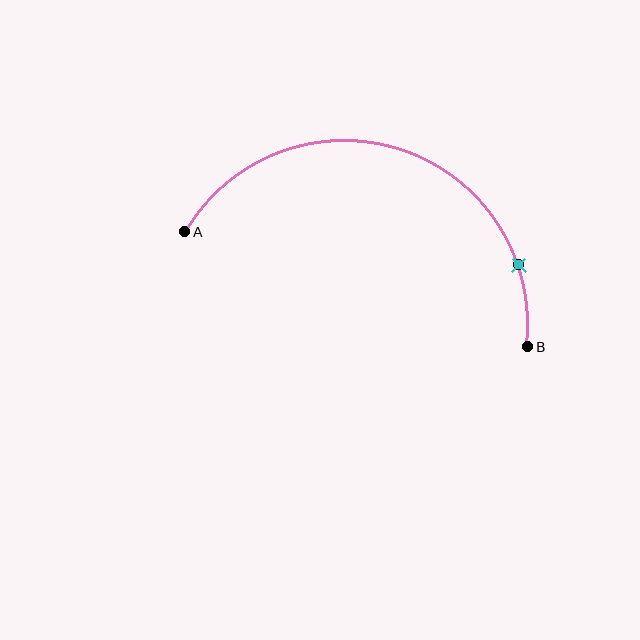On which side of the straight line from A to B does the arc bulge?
The arc bulges above the straight line connecting A and B.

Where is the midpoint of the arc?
The arc midpoint is the point on the curve farthest from the straight line joining A and B. It sits above that line.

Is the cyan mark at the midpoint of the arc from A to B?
No. The cyan mark lies on the arc but is closer to endpoint B. The arc midpoint would be at the point on the curve equidistant along the arc from both A and B.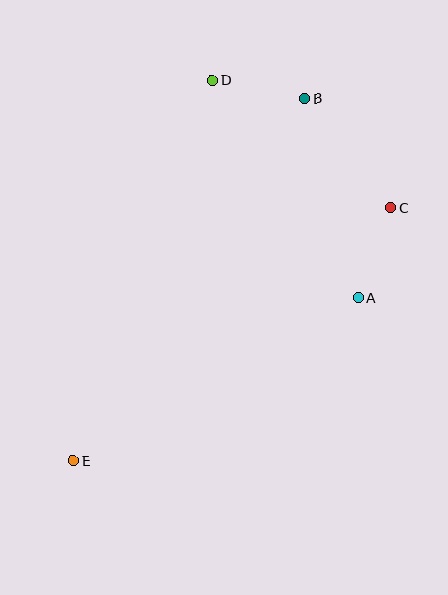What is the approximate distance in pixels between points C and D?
The distance between C and D is approximately 219 pixels.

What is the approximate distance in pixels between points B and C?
The distance between B and C is approximately 140 pixels.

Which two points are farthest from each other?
Points B and E are farthest from each other.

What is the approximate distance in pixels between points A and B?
The distance between A and B is approximately 206 pixels.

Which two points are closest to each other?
Points B and D are closest to each other.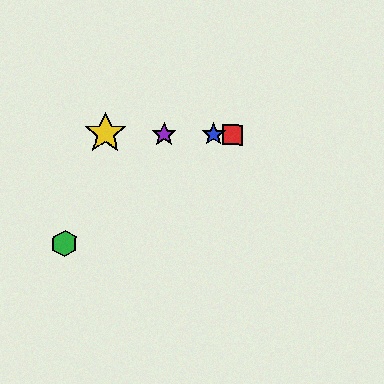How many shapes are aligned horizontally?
4 shapes (the red square, the blue star, the yellow star, the purple star) are aligned horizontally.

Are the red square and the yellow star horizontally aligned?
Yes, both are at y≈135.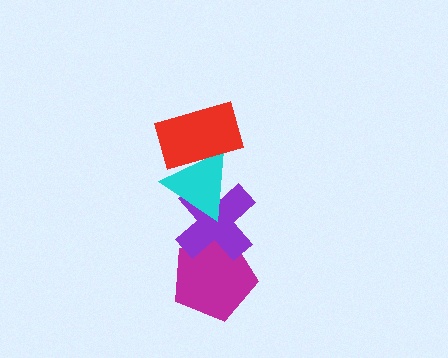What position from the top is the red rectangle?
The red rectangle is 1st from the top.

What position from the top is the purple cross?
The purple cross is 3rd from the top.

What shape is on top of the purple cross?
The cyan triangle is on top of the purple cross.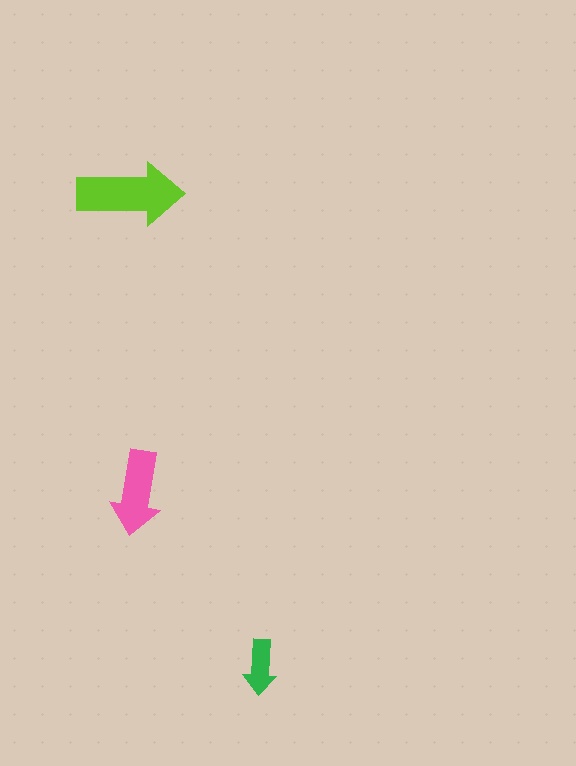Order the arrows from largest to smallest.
the lime one, the pink one, the green one.